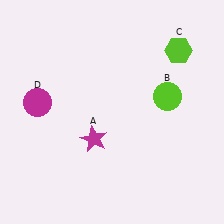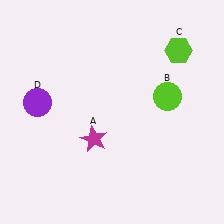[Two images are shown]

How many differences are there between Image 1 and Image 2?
There is 1 difference between the two images.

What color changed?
The circle (D) changed from magenta in Image 1 to purple in Image 2.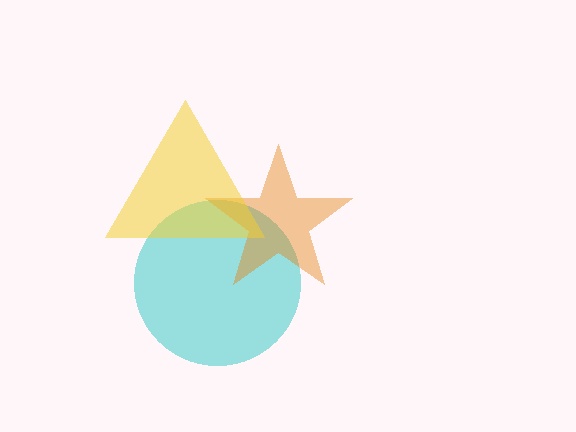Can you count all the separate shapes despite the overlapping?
Yes, there are 3 separate shapes.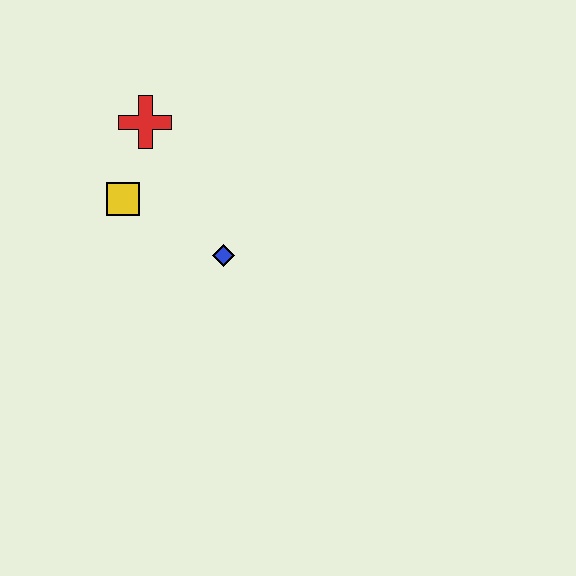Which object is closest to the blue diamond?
The yellow square is closest to the blue diamond.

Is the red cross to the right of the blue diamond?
No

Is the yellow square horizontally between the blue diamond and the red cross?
No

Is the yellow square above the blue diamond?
Yes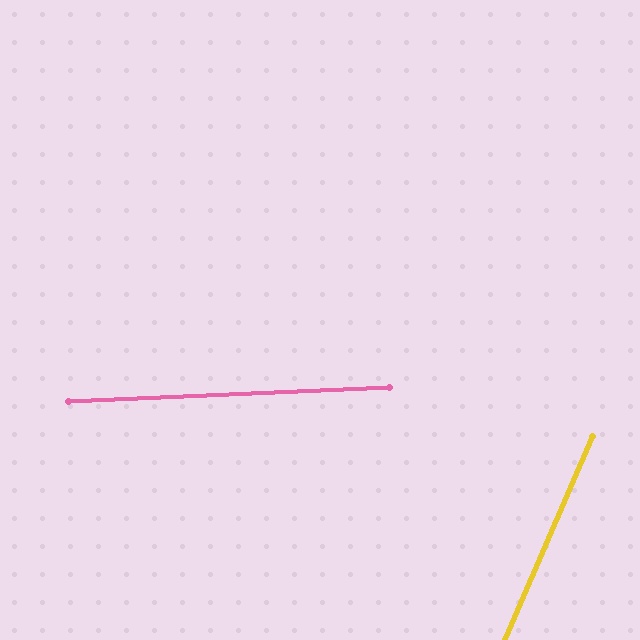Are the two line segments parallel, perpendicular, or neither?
Neither parallel nor perpendicular — they differ by about 64°.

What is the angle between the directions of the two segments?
Approximately 64 degrees.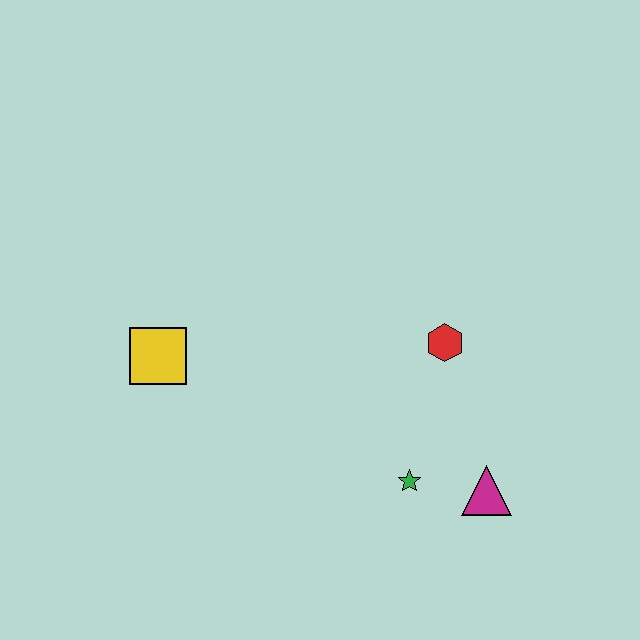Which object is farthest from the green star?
The yellow square is farthest from the green star.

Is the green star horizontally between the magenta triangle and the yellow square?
Yes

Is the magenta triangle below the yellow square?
Yes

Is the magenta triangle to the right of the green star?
Yes